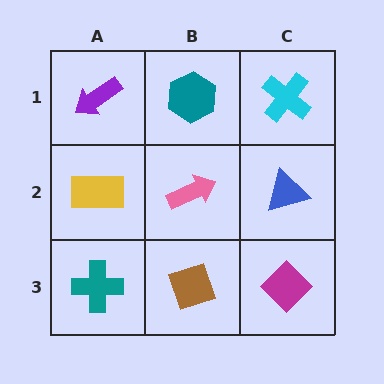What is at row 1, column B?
A teal hexagon.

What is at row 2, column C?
A blue triangle.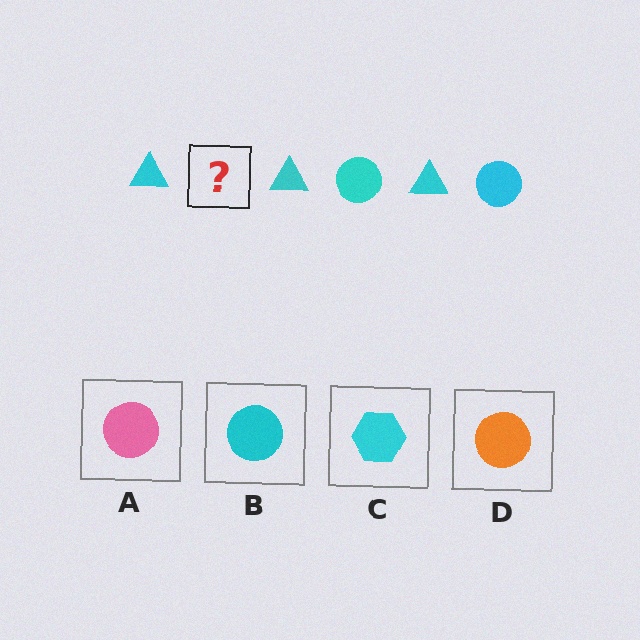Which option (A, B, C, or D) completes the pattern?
B.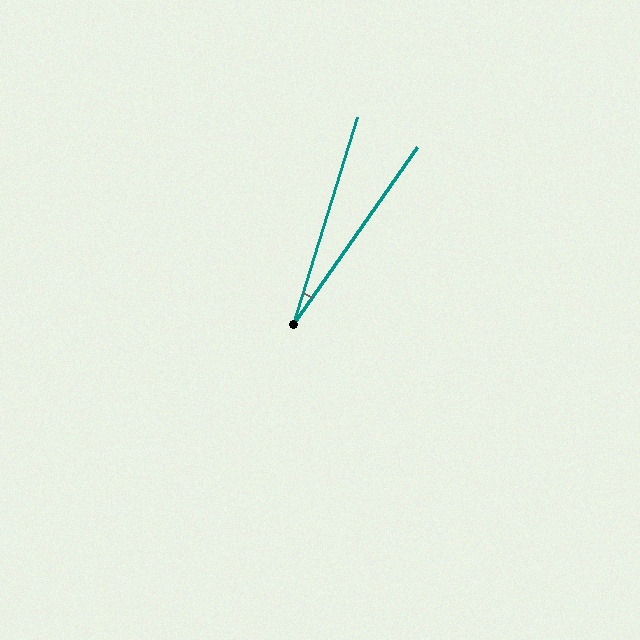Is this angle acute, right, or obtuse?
It is acute.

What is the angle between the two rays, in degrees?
Approximately 18 degrees.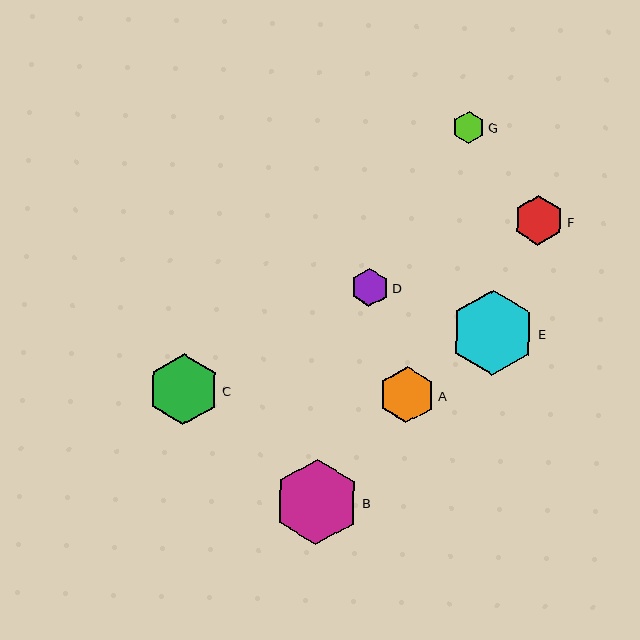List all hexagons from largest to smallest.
From largest to smallest: B, E, C, A, F, D, G.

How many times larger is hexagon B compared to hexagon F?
Hexagon B is approximately 1.7 times the size of hexagon F.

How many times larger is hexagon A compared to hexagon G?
Hexagon A is approximately 1.7 times the size of hexagon G.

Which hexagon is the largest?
Hexagon B is the largest with a size of approximately 85 pixels.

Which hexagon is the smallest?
Hexagon G is the smallest with a size of approximately 33 pixels.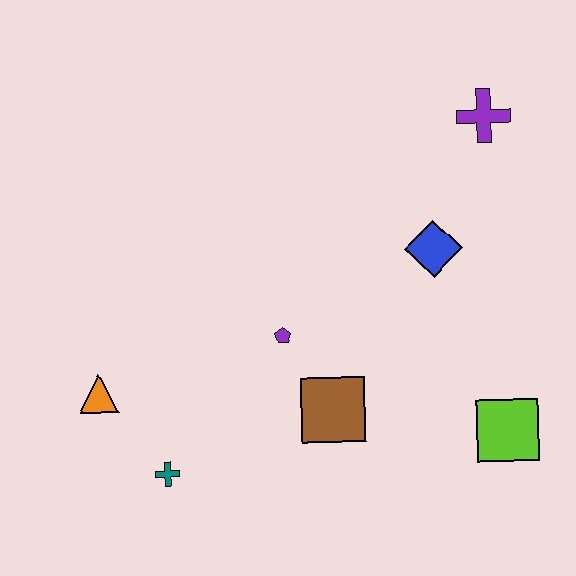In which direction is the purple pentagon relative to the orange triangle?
The purple pentagon is to the right of the orange triangle.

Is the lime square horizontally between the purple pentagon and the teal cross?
No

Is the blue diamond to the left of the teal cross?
No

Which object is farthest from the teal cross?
The purple cross is farthest from the teal cross.